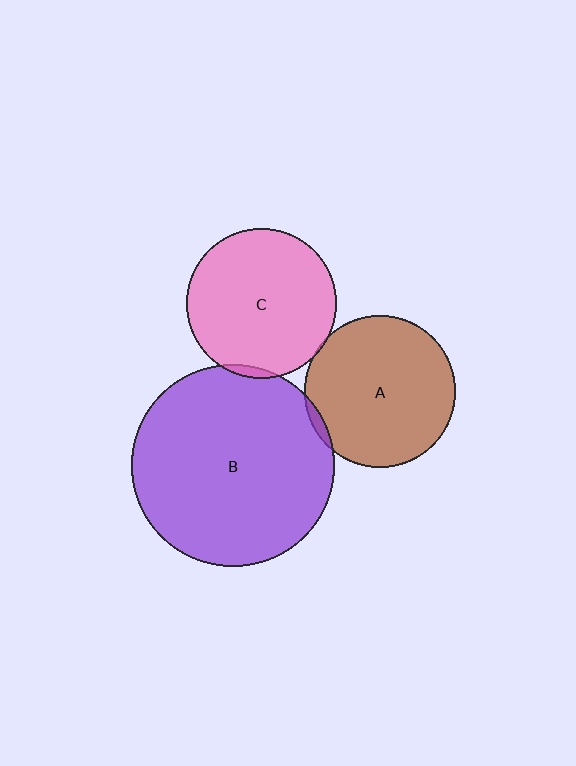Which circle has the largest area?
Circle B (purple).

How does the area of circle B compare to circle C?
Approximately 1.8 times.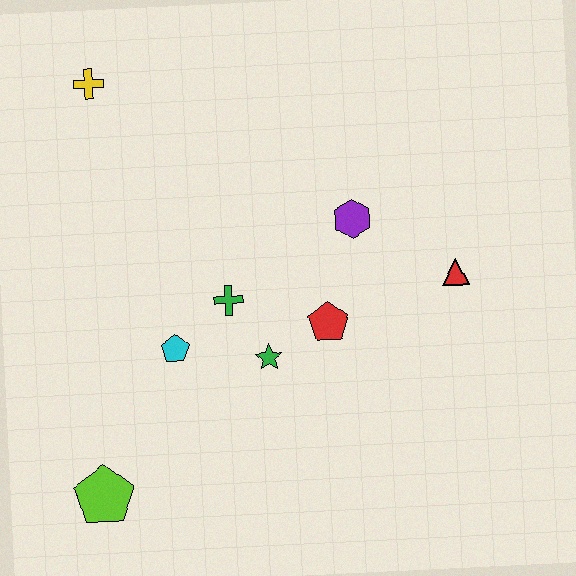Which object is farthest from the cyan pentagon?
The red triangle is farthest from the cyan pentagon.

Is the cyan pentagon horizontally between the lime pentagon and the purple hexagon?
Yes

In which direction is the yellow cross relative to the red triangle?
The yellow cross is to the left of the red triangle.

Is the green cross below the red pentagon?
No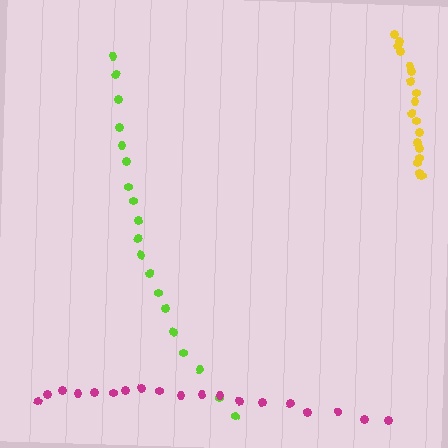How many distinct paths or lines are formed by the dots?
There are 3 distinct paths.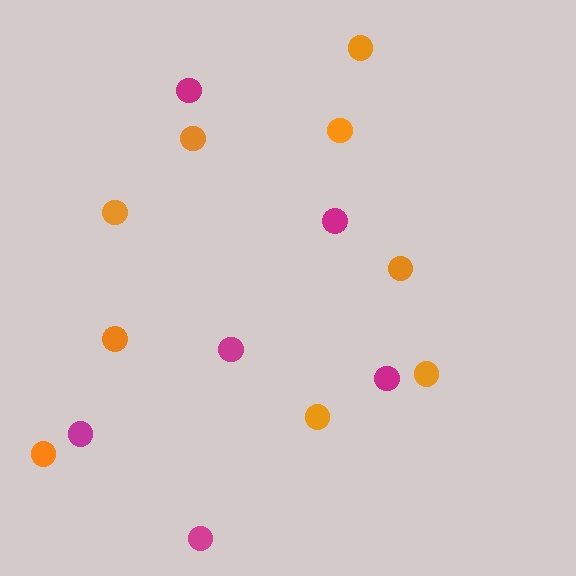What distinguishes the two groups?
There are 2 groups: one group of magenta circles (6) and one group of orange circles (9).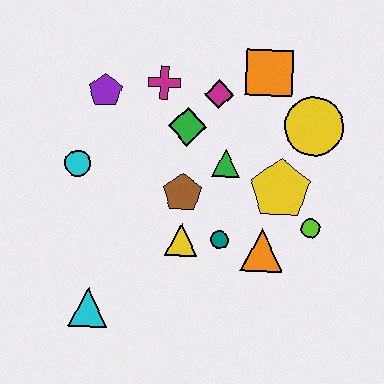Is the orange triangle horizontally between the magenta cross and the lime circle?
Yes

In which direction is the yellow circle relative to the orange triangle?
The yellow circle is above the orange triangle.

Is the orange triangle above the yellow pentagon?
No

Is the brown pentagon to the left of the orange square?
Yes